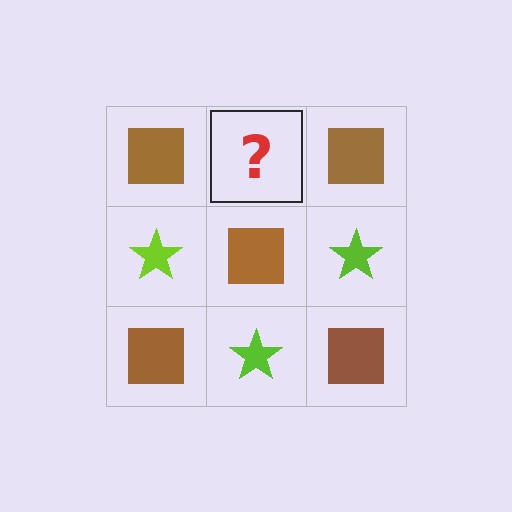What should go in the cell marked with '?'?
The missing cell should contain a lime star.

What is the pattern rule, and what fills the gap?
The rule is that it alternates brown square and lime star in a checkerboard pattern. The gap should be filled with a lime star.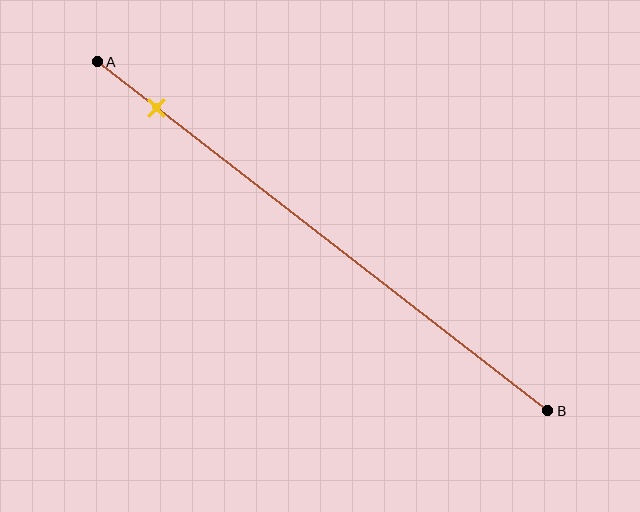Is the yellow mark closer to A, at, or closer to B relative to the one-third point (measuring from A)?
The yellow mark is closer to point A than the one-third point of segment AB.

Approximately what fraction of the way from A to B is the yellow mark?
The yellow mark is approximately 15% of the way from A to B.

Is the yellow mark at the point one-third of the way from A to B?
No, the mark is at about 15% from A, not at the 33% one-third point.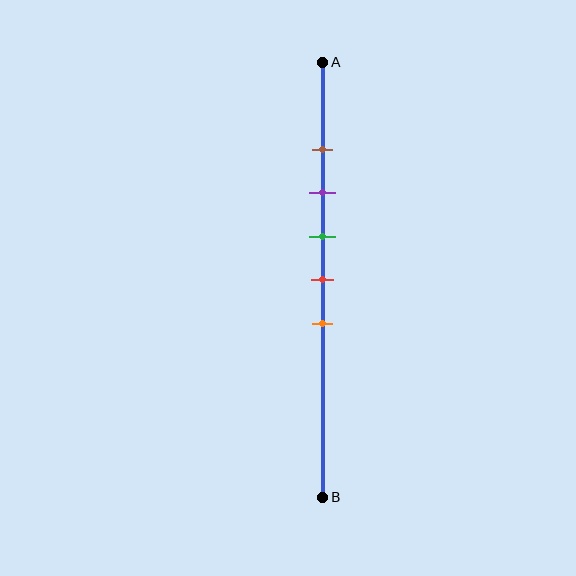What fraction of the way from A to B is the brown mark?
The brown mark is approximately 20% (0.2) of the way from A to B.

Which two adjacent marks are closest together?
The brown and purple marks are the closest adjacent pair.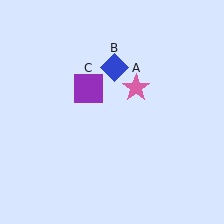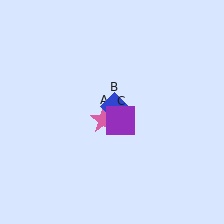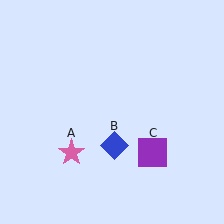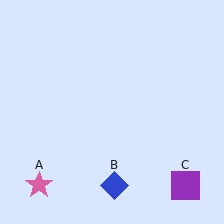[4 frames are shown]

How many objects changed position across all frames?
3 objects changed position: pink star (object A), blue diamond (object B), purple square (object C).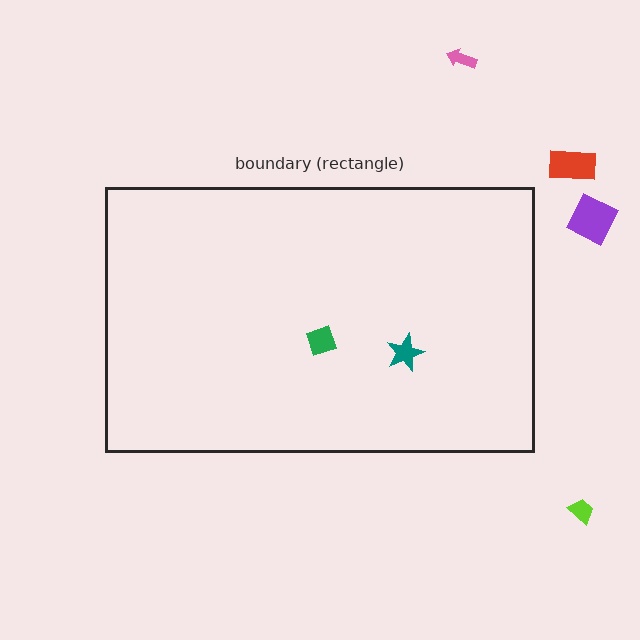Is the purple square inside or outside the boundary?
Outside.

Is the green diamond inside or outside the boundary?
Inside.